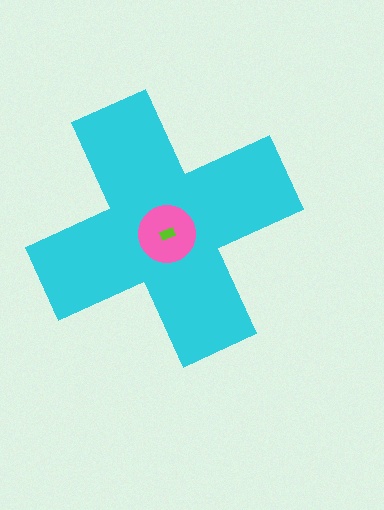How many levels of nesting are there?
3.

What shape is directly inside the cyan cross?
The pink circle.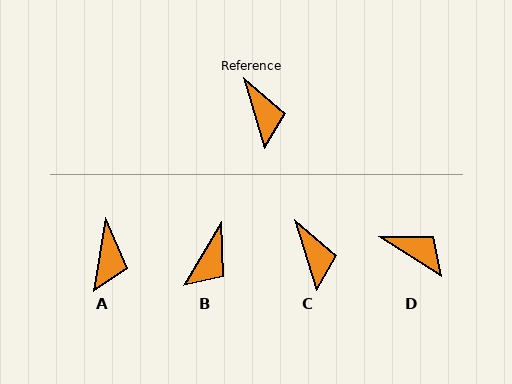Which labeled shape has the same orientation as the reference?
C.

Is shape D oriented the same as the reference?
No, it is off by about 41 degrees.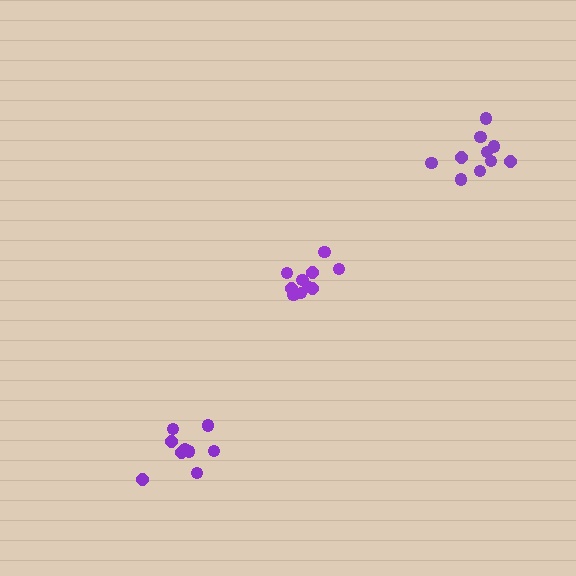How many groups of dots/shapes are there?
There are 3 groups.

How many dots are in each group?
Group 1: 9 dots, Group 2: 10 dots, Group 3: 10 dots (29 total).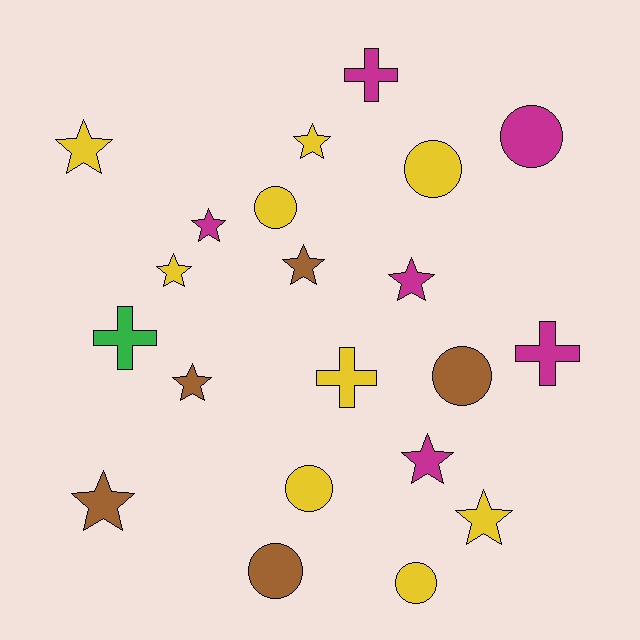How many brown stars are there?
There are 3 brown stars.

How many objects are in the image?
There are 21 objects.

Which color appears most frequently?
Yellow, with 9 objects.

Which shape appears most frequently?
Star, with 10 objects.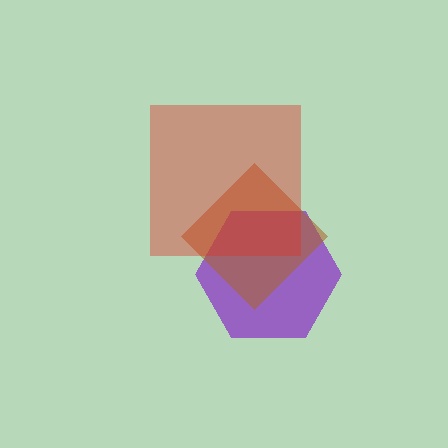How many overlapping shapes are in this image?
There are 3 overlapping shapes in the image.